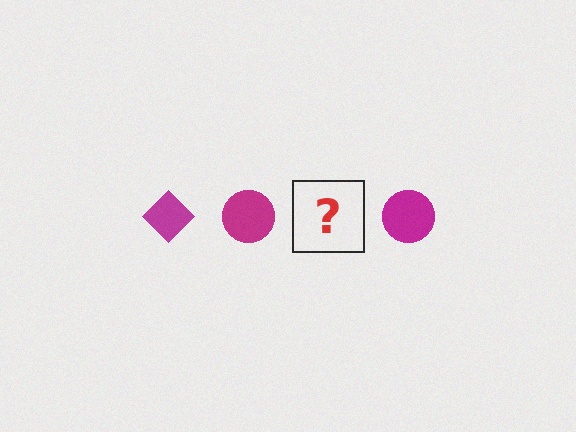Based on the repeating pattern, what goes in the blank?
The blank should be a magenta diamond.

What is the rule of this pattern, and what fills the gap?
The rule is that the pattern cycles through diamond, circle shapes in magenta. The gap should be filled with a magenta diamond.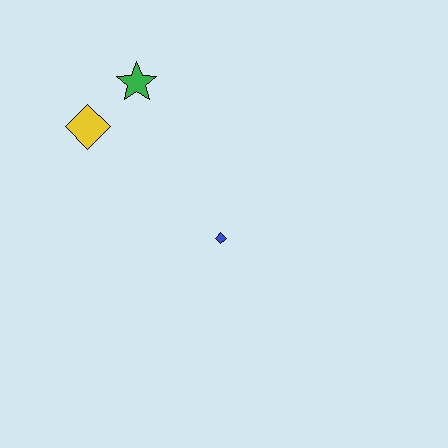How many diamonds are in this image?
There are 2 diamonds.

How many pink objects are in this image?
There are no pink objects.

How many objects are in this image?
There are 3 objects.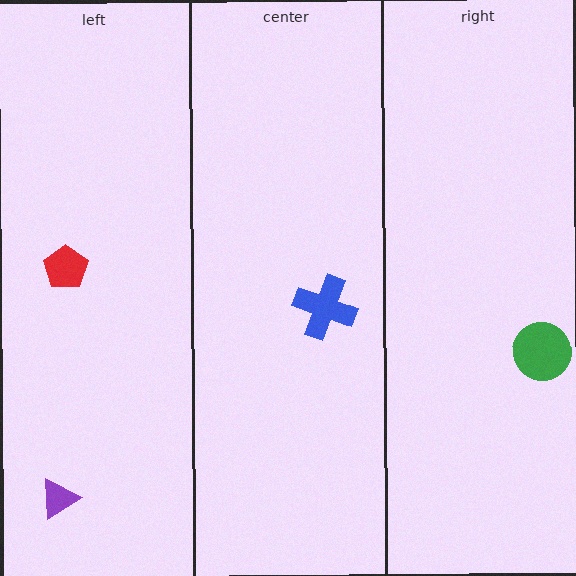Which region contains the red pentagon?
The left region.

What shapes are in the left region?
The purple triangle, the red pentagon.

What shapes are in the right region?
The green circle.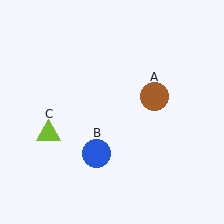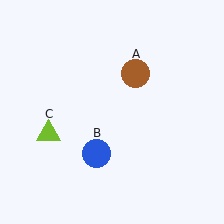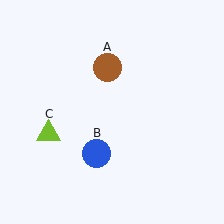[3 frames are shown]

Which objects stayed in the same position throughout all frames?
Blue circle (object B) and lime triangle (object C) remained stationary.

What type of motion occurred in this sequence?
The brown circle (object A) rotated counterclockwise around the center of the scene.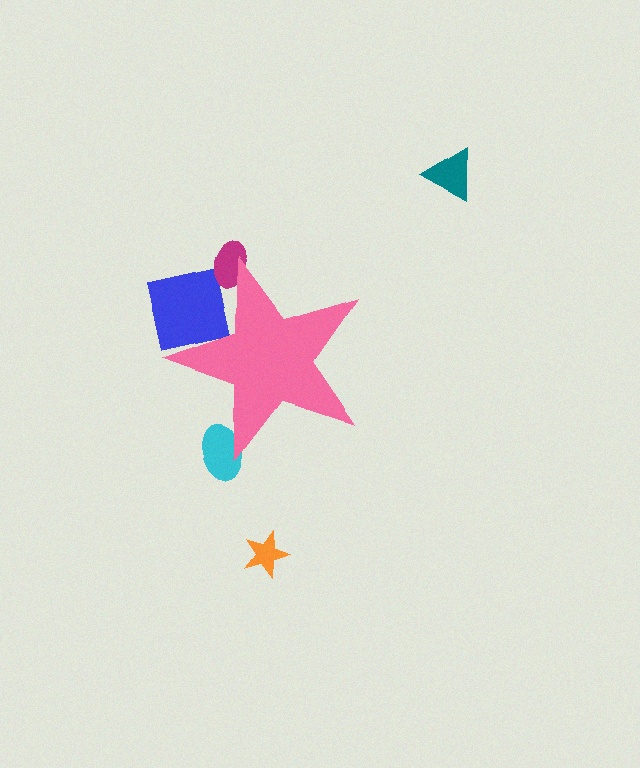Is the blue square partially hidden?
Yes, the blue square is partially hidden behind the pink star.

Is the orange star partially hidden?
No, the orange star is fully visible.